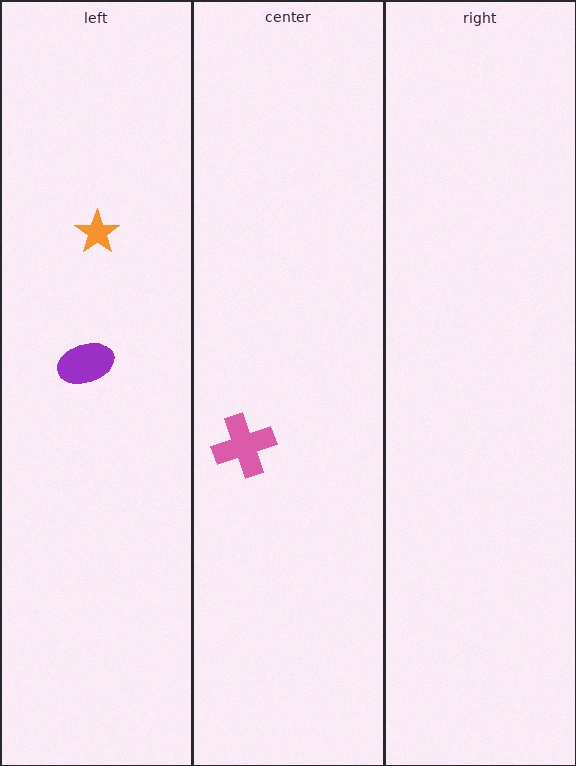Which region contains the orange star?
The left region.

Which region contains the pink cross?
The center region.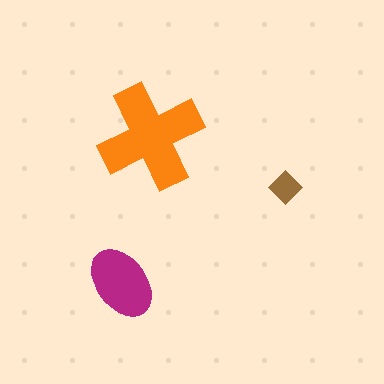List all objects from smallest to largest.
The brown diamond, the magenta ellipse, the orange cross.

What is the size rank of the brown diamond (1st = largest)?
3rd.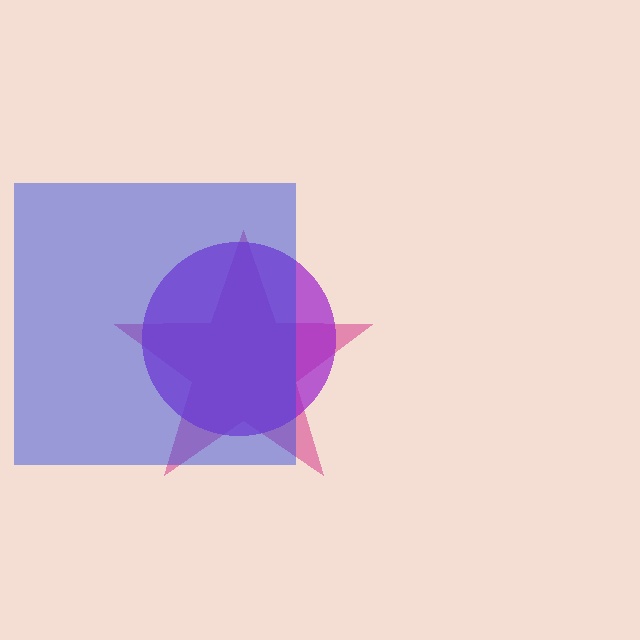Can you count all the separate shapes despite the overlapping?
Yes, there are 3 separate shapes.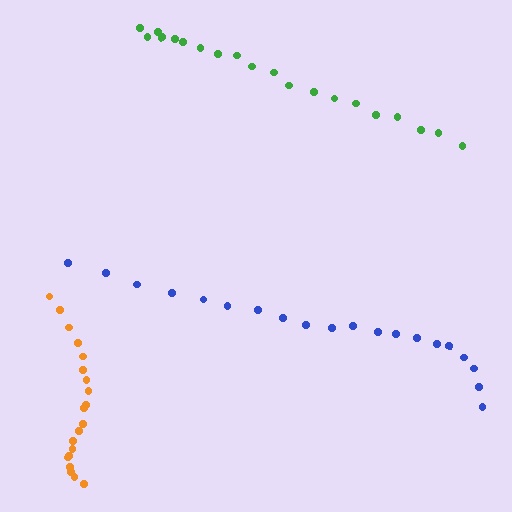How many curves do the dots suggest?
There are 3 distinct paths.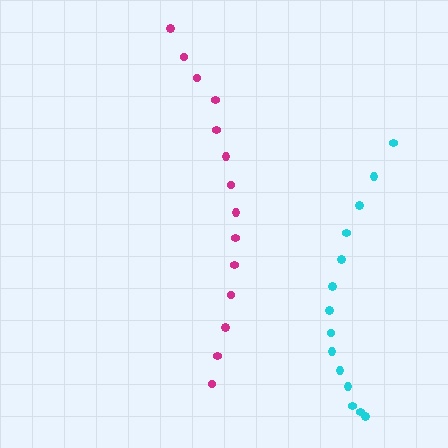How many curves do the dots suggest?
There are 2 distinct paths.